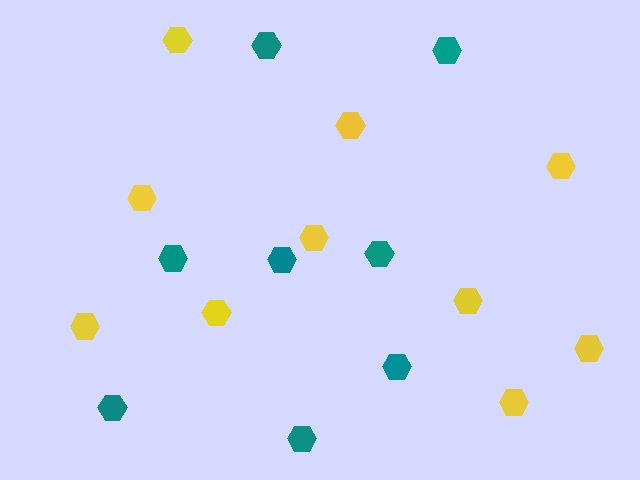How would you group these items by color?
There are 2 groups: one group of teal hexagons (8) and one group of yellow hexagons (10).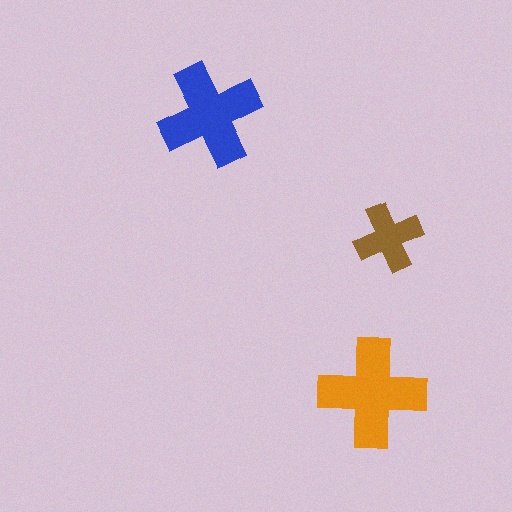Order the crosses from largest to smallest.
the orange one, the blue one, the brown one.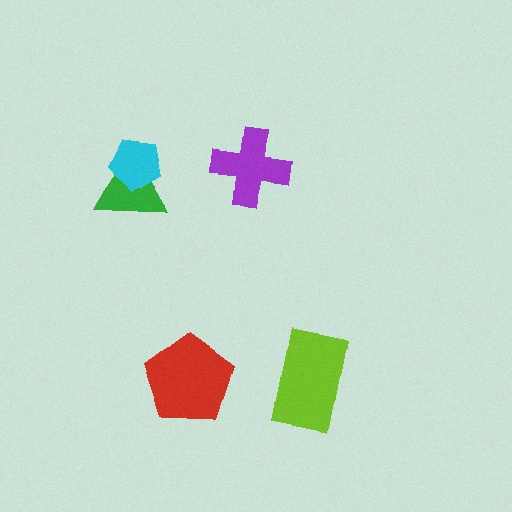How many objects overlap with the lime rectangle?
0 objects overlap with the lime rectangle.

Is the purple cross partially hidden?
No, no other shape covers it.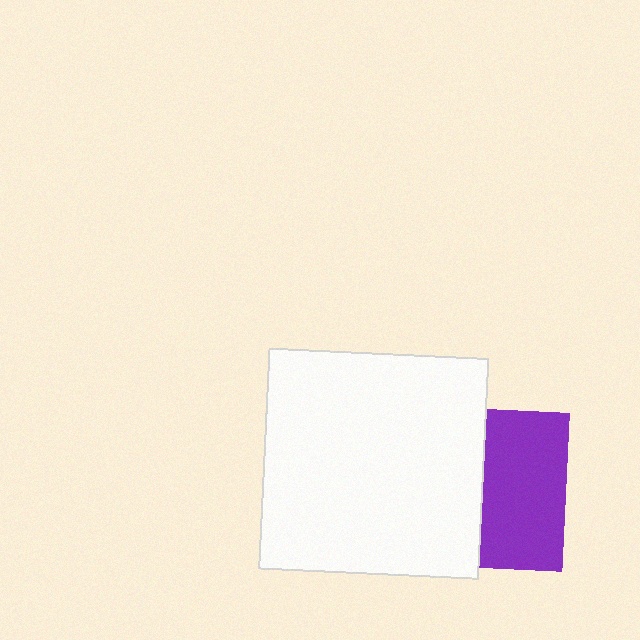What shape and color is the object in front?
The object in front is a white square.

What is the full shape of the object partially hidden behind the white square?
The partially hidden object is a purple square.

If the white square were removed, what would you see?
You would see the complete purple square.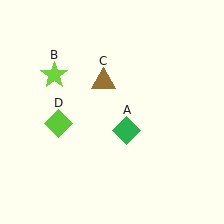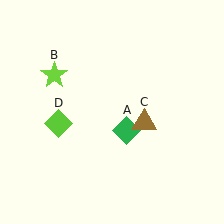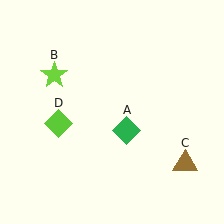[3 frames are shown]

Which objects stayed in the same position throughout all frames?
Green diamond (object A) and lime star (object B) and lime diamond (object D) remained stationary.